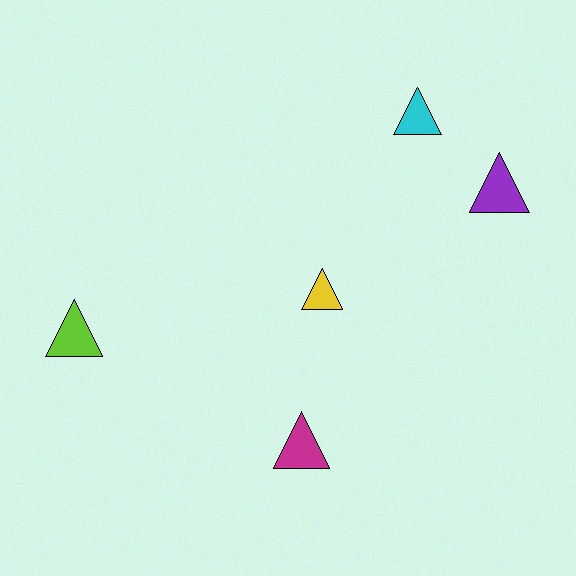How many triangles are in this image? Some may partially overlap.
There are 5 triangles.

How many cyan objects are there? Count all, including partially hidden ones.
There is 1 cyan object.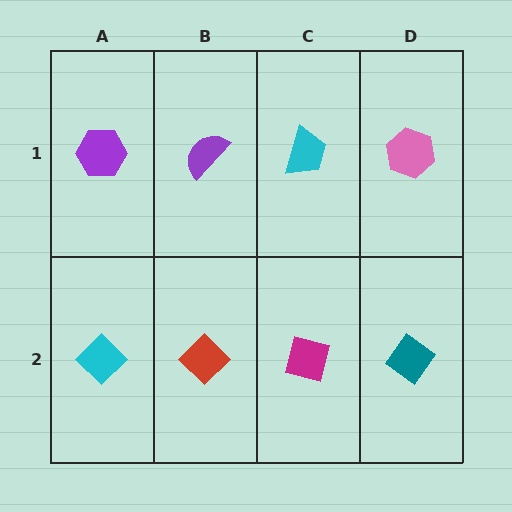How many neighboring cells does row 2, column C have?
3.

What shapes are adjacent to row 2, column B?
A purple semicircle (row 1, column B), a cyan diamond (row 2, column A), a magenta square (row 2, column C).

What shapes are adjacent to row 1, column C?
A magenta square (row 2, column C), a purple semicircle (row 1, column B), a pink hexagon (row 1, column D).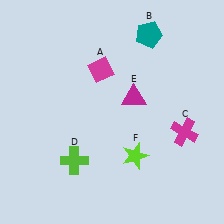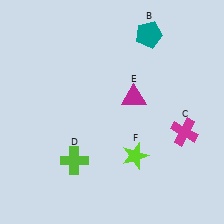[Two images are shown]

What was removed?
The magenta diamond (A) was removed in Image 2.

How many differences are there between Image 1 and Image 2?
There is 1 difference between the two images.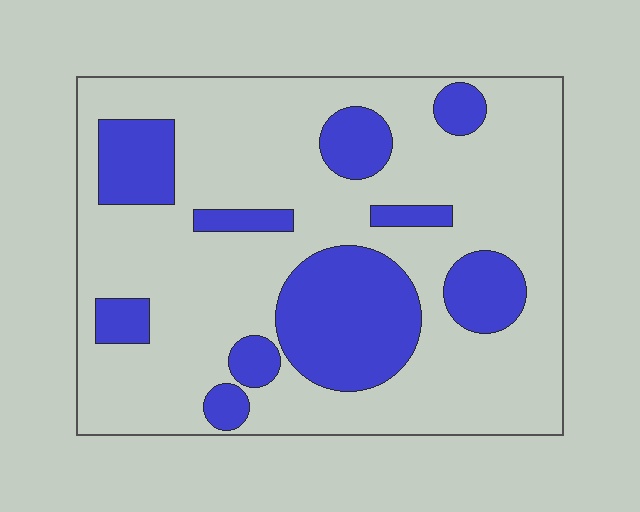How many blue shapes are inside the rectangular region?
10.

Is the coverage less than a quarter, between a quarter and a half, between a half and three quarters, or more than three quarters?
Between a quarter and a half.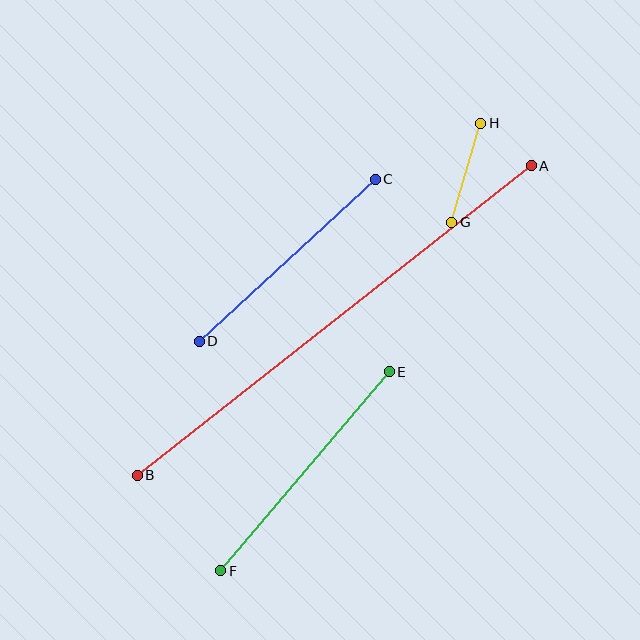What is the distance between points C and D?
The distance is approximately 240 pixels.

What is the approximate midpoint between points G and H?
The midpoint is at approximately (466, 173) pixels.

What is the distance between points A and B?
The distance is approximately 501 pixels.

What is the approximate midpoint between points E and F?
The midpoint is at approximately (305, 471) pixels.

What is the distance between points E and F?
The distance is approximately 261 pixels.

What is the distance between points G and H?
The distance is approximately 103 pixels.